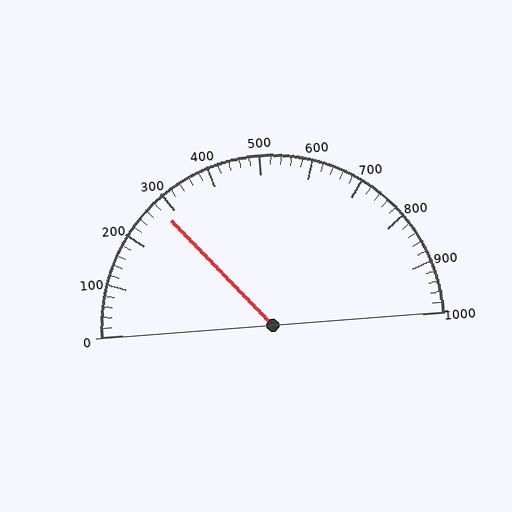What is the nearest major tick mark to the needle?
The nearest major tick mark is 300.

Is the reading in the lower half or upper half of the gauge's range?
The reading is in the lower half of the range (0 to 1000).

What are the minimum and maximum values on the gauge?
The gauge ranges from 0 to 1000.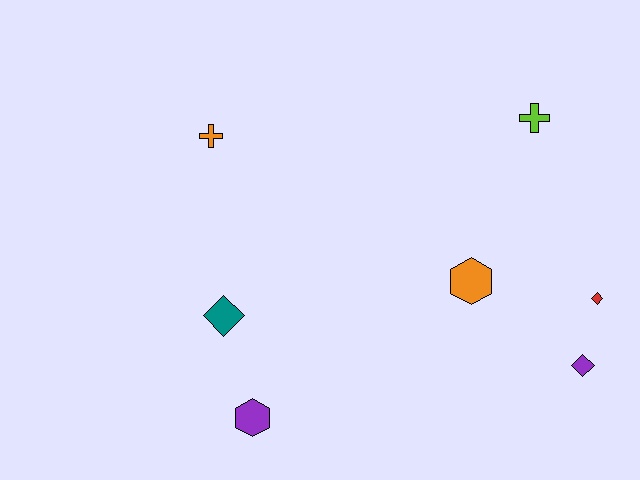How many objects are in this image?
There are 7 objects.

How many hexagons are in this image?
There are 2 hexagons.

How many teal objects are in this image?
There is 1 teal object.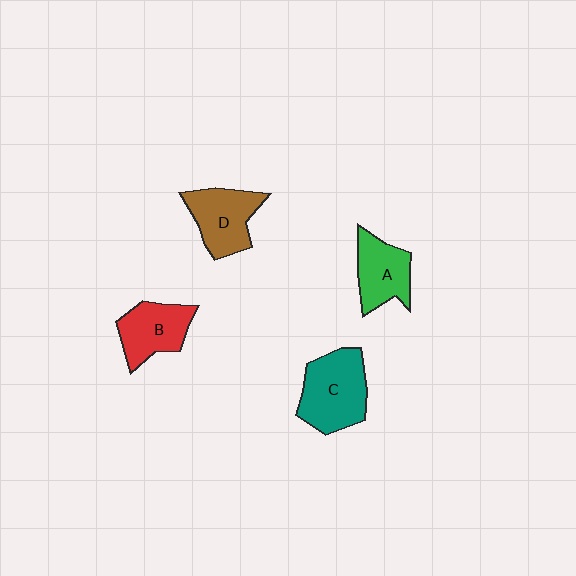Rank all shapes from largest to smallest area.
From largest to smallest: C (teal), D (brown), B (red), A (green).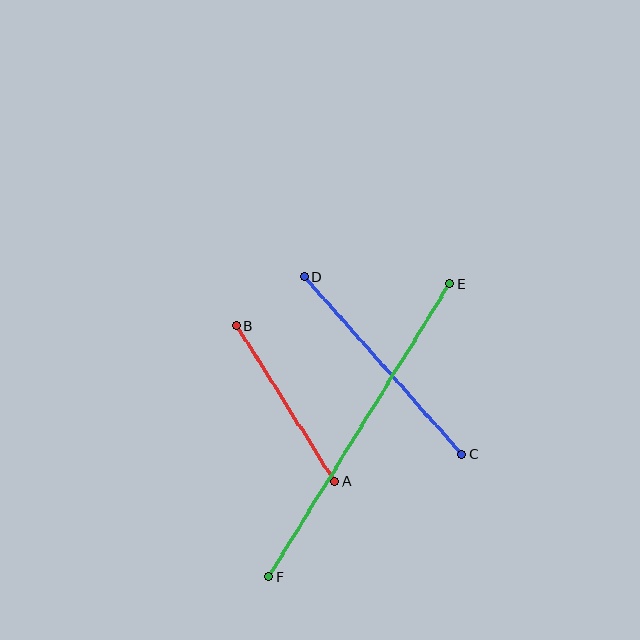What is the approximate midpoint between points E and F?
The midpoint is at approximately (359, 430) pixels.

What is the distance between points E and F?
The distance is approximately 345 pixels.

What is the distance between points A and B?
The distance is approximately 184 pixels.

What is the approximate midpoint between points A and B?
The midpoint is at approximately (286, 403) pixels.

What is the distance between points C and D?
The distance is approximately 237 pixels.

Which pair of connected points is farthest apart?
Points E and F are farthest apart.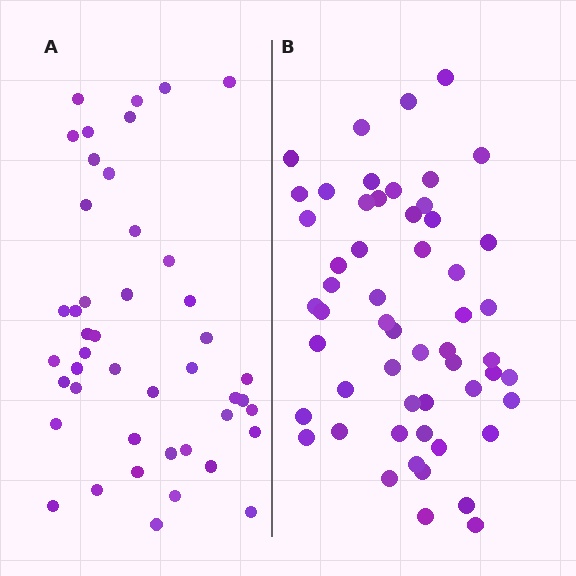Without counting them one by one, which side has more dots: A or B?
Region B (the right region) has more dots.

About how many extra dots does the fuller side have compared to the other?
Region B has roughly 10 or so more dots than region A.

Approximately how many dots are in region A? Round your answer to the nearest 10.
About 40 dots. (The exact count is 45, which rounds to 40.)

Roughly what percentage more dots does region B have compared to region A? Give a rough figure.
About 20% more.